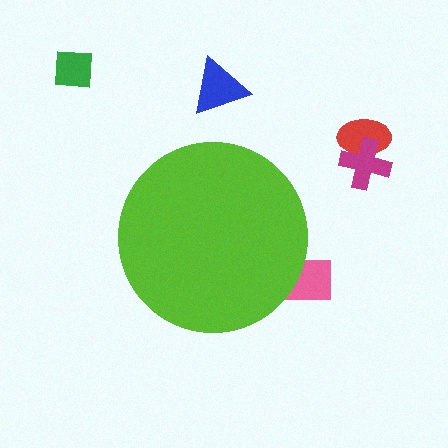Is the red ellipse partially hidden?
No, the red ellipse is fully visible.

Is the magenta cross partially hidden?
No, the magenta cross is fully visible.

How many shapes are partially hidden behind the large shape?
1 shape is partially hidden.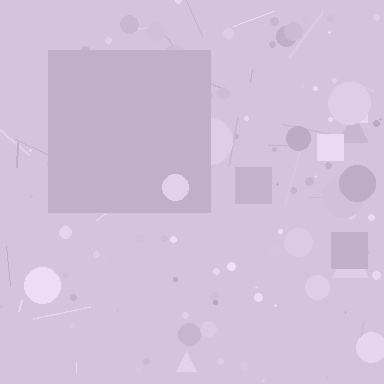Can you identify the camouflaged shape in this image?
The camouflaged shape is a square.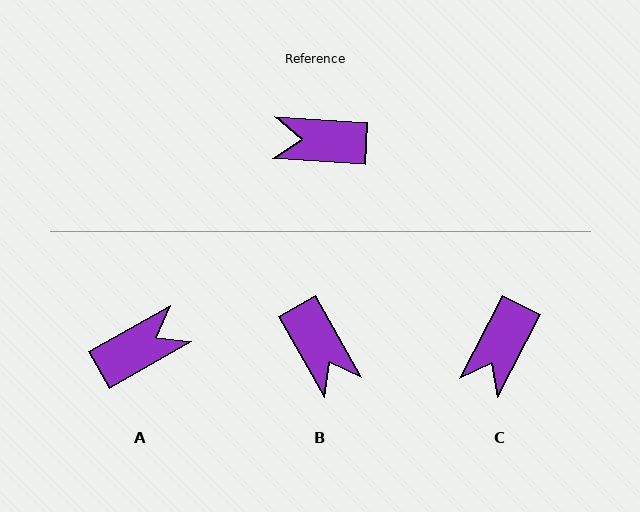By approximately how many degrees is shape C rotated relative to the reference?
Approximately 66 degrees counter-clockwise.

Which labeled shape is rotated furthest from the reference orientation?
A, about 147 degrees away.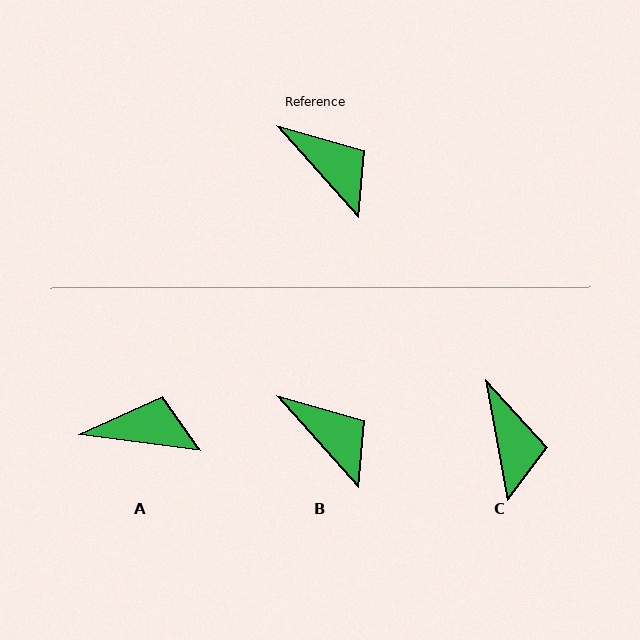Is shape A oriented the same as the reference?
No, it is off by about 40 degrees.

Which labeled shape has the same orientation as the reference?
B.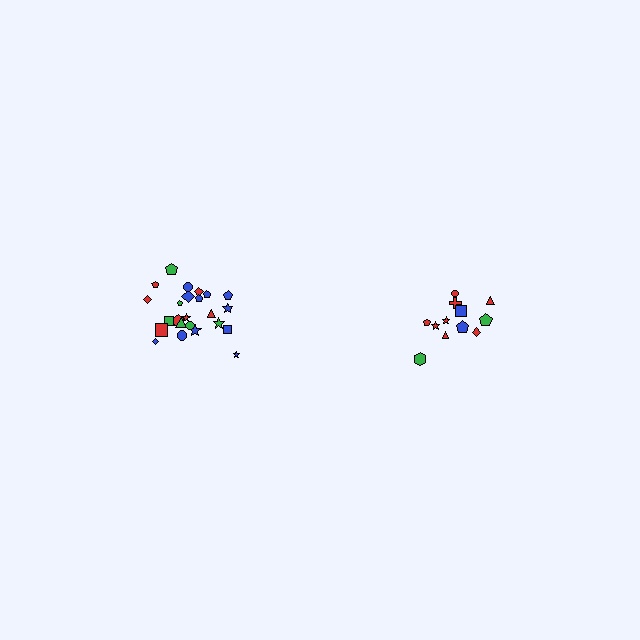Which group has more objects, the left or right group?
The left group.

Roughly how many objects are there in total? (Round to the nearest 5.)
Roughly 35 objects in total.